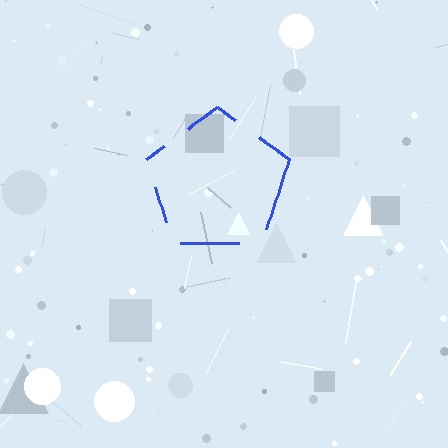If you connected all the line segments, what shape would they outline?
They would outline a pentagon.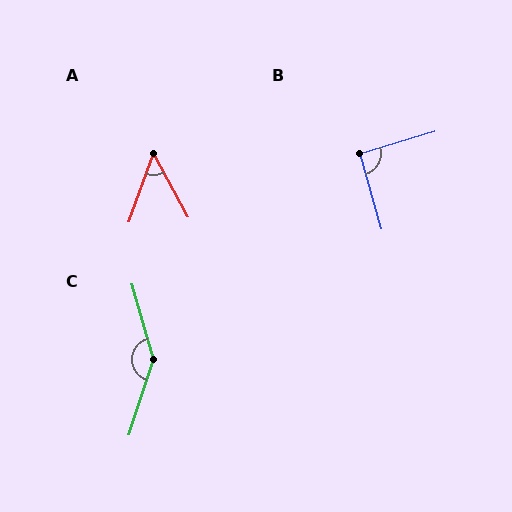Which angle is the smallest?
A, at approximately 48 degrees.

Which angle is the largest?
C, at approximately 146 degrees.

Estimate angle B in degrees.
Approximately 91 degrees.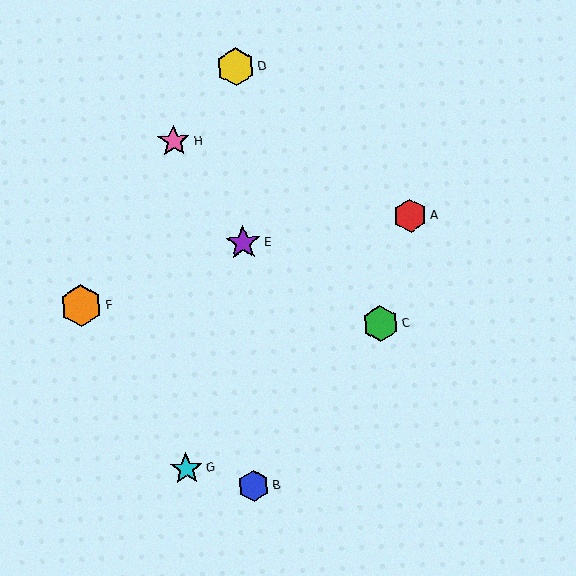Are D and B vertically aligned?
Yes, both are at x≈236.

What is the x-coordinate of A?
Object A is at x≈410.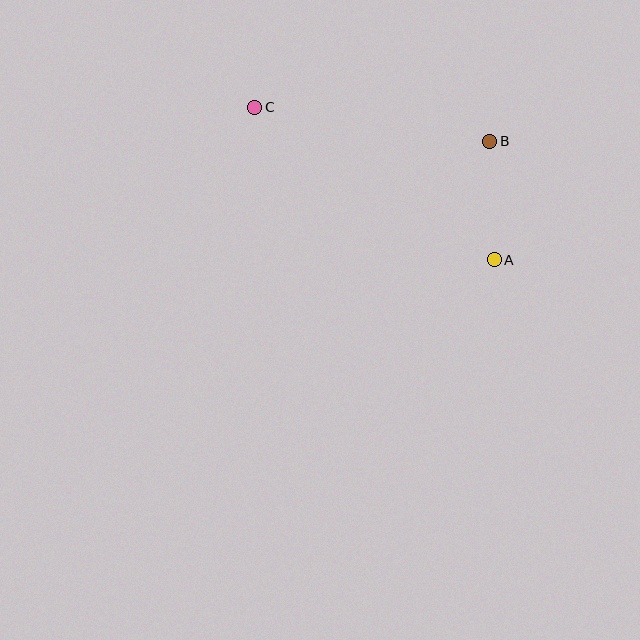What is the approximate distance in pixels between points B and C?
The distance between B and C is approximately 238 pixels.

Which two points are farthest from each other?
Points A and C are farthest from each other.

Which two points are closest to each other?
Points A and B are closest to each other.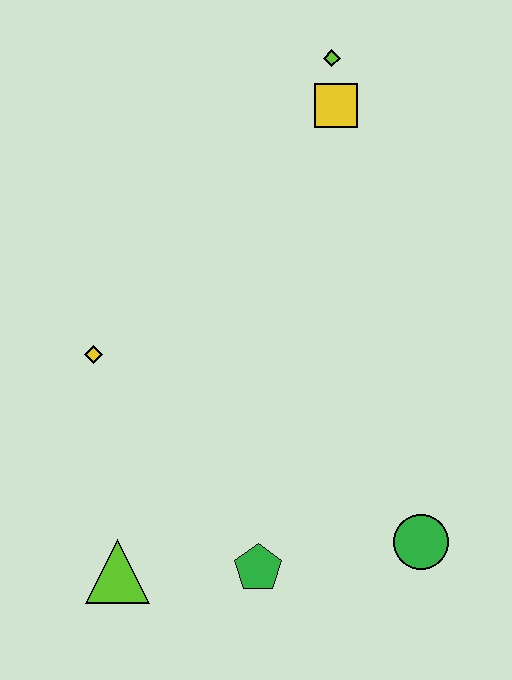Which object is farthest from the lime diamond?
The lime triangle is farthest from the lime diamond.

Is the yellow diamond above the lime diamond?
No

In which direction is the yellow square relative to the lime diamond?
The yellow square is below the lime diamond.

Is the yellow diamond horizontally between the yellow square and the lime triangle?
No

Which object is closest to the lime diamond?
The yellow square is closest to the lime diamond.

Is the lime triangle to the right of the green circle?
No